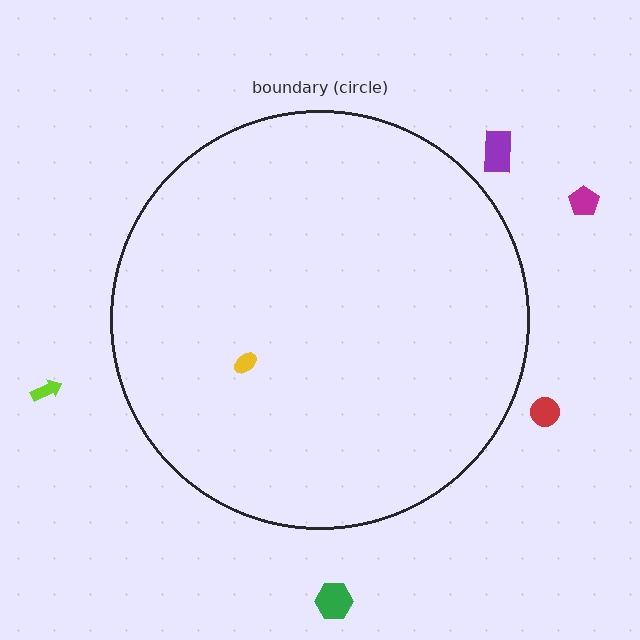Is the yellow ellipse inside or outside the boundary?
Inside.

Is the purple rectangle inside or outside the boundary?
Outside.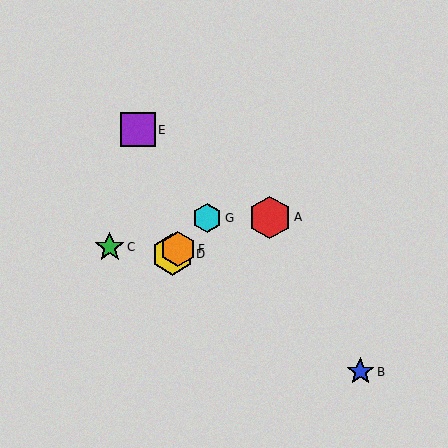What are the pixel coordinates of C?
Object C is at (110, 248).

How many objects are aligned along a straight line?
3 objects (D, F, G) are aligned along a straight line.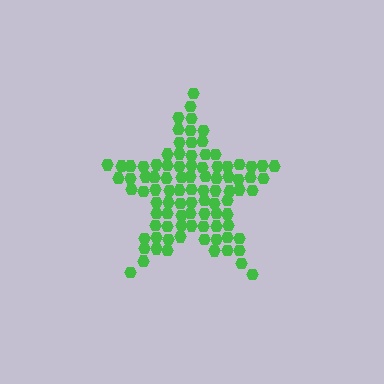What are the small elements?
The small elements are hexagons.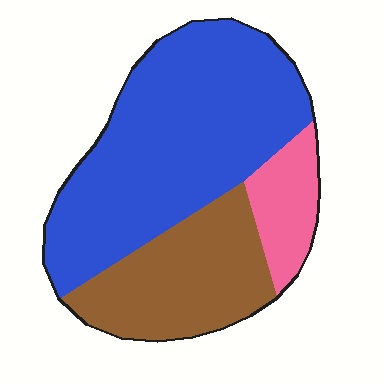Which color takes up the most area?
Blue, at roughly 60%.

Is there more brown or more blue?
Blue.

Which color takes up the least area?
Pink, at roughly 10%.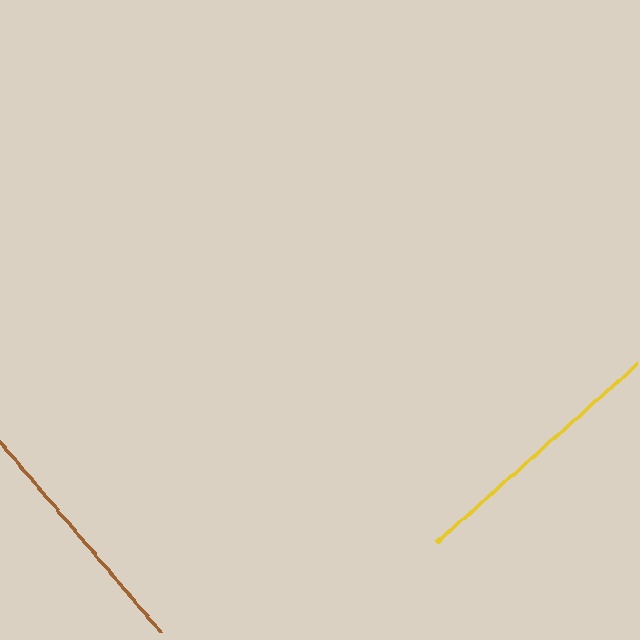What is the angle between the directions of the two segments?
Approximately 89 degrees.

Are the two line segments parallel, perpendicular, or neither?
Perpendicular — they meet at approximately 89°.